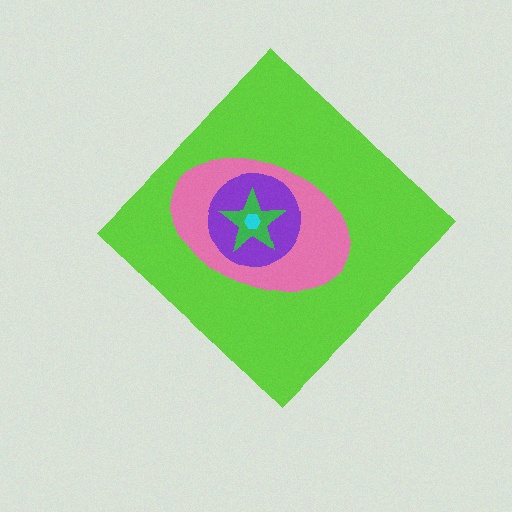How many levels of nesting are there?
5.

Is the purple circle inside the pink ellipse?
Yes.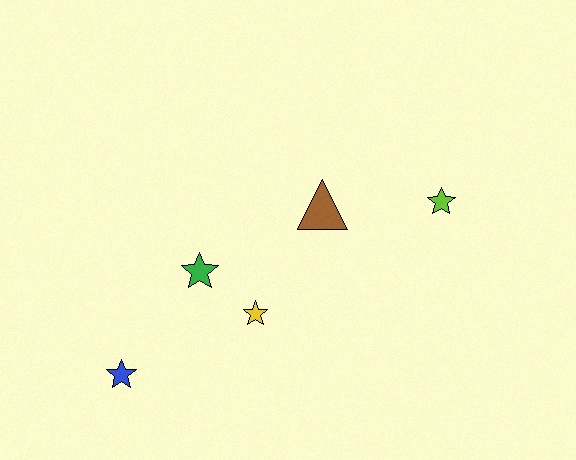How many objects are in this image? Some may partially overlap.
There are 5 objects.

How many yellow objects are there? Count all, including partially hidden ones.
There is 1 yellow object.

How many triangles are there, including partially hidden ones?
There is 1 triangle.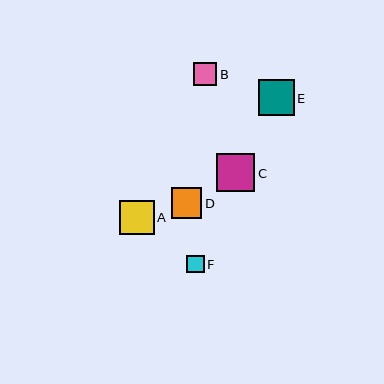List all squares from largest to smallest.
From largest to smallest: C, E, A, D, B, F.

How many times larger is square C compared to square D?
Square C is approximately 1.3 times the size of square D.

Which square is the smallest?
Square F is the smallest with a size of approximately 17 pixels.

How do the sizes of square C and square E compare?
Square C and square E are approximately the same size.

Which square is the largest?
Square C is the largest with a size of approximately 38 pixels.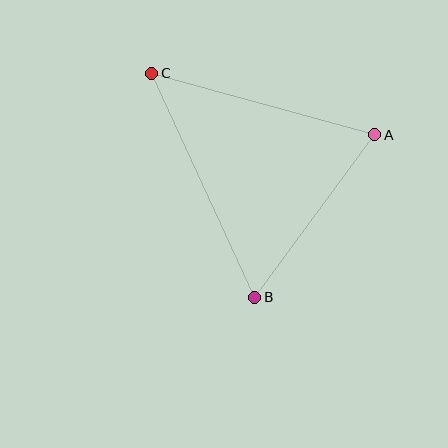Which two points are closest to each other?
Points A and B are closest to each other.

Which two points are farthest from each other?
Points B and C are farthest from each other.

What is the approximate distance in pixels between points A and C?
The distance between A and C is approximately 232 pixels.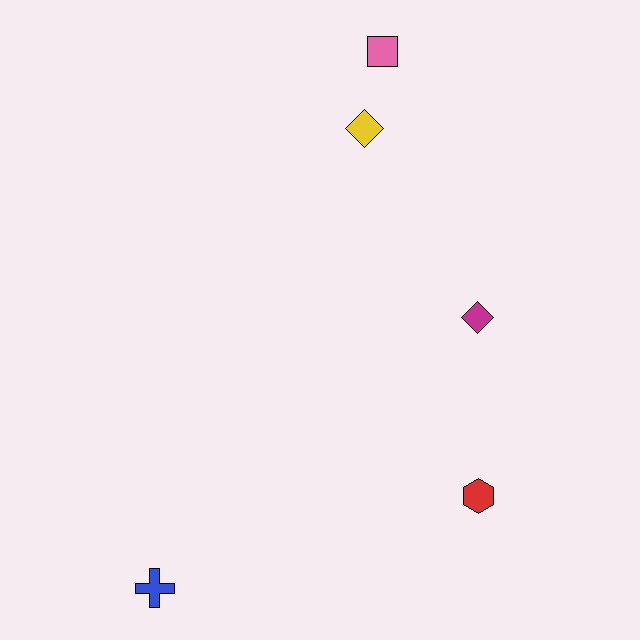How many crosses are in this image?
There is 1 cross.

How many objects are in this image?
There are 5 objects.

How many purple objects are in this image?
There are no purple objects.